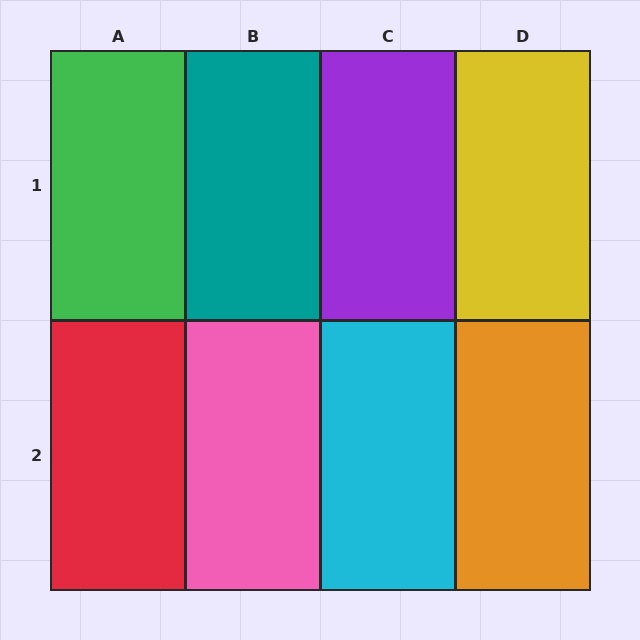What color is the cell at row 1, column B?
Teal.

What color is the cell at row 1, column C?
Purple.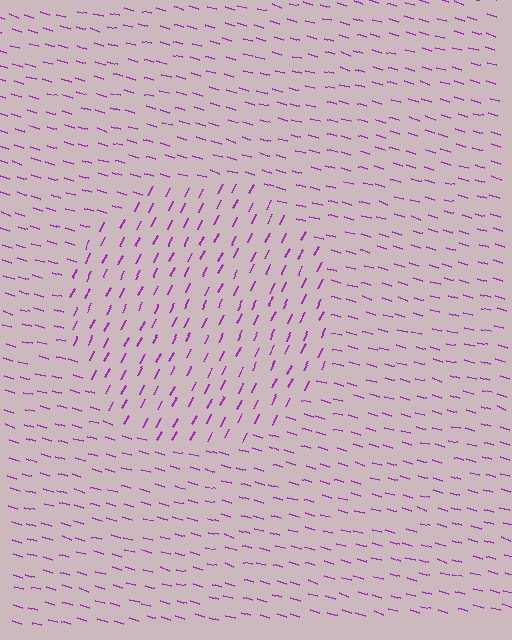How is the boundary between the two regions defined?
The boundary is defined purely by a change in line orientation (approximately 79 degrees difference). All lines are the same color and thickness.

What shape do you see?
I see a circle.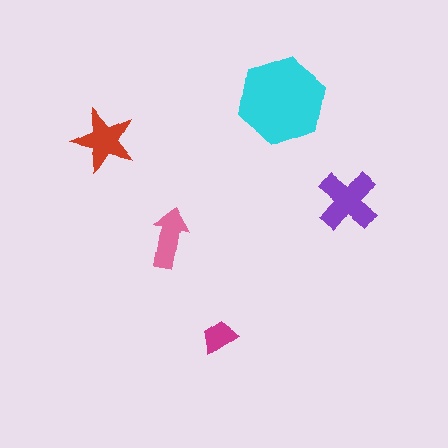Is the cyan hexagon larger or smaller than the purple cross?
Larger.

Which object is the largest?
The cyan hexagon.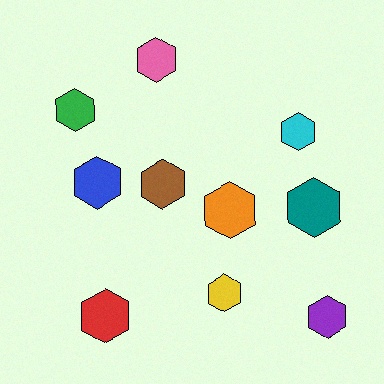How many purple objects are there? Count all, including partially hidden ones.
There is 1 purple object.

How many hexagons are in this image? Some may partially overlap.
There are 10 hexagons.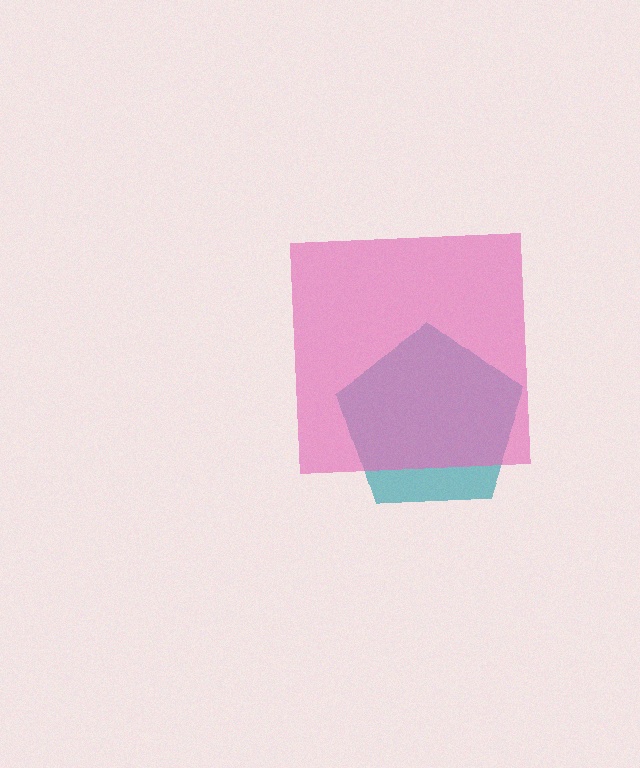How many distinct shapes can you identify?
There are 2 distinct shapes: a teal pentagon, a pink square.